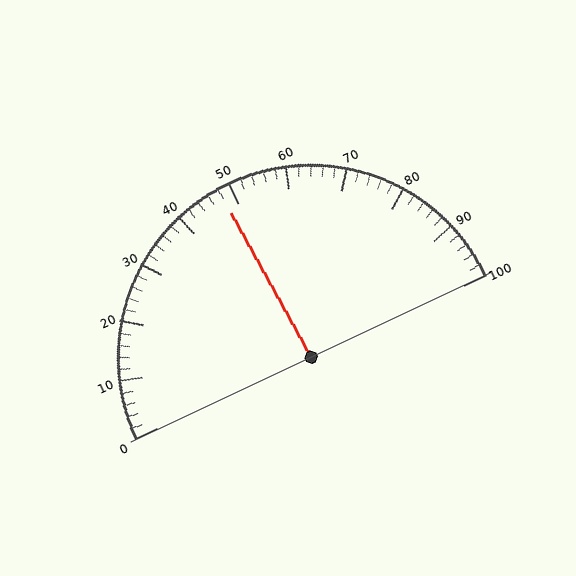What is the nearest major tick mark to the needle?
The nearest major tick mark is 50.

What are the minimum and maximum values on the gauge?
The gauge ranges from 0 to 100.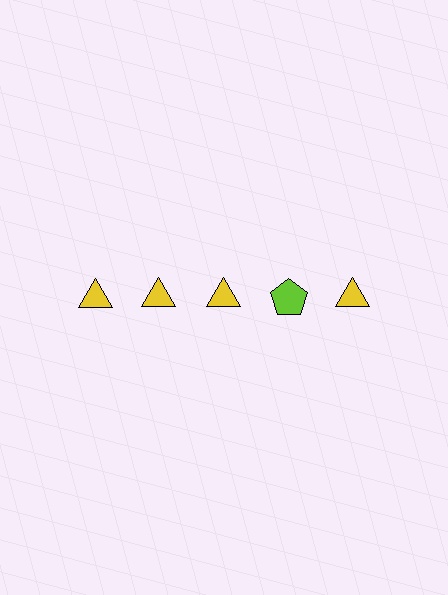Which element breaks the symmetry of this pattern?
The lime pentagon in the top row, second from right column breaks the symmetry. All other shapes are yellow triangles.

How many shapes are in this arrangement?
There are 5 shapes arranged in a grid pattern.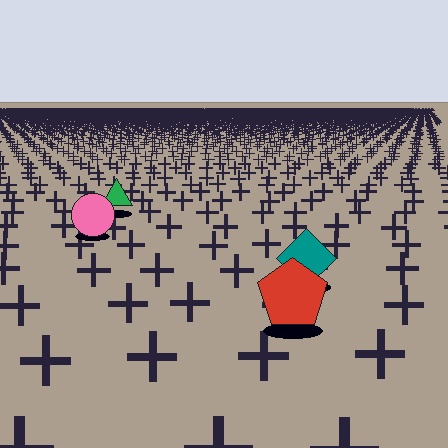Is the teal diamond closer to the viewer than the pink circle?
Yes. The teal diamond is closer — you can tell from the texture gradient: the ground texture is coarser near it.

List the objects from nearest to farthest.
From nearest to farthest: the red pentagon, the teal diamond, the pink circle, the green triangle.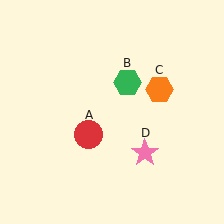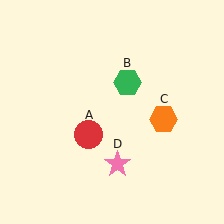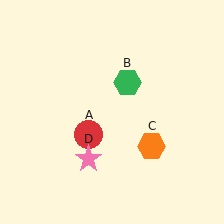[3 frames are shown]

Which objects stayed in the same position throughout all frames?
Red circle (object A) and green hexagon (object B) remained stationary.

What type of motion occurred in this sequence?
The orange hexagon (object C), pink star (object D) rotated clockwise around the center of the scene.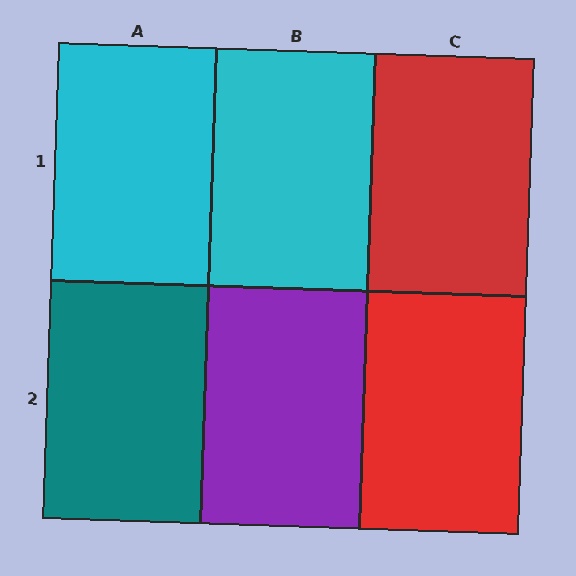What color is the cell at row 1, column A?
Cyan.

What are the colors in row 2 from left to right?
Teal, purple, red.